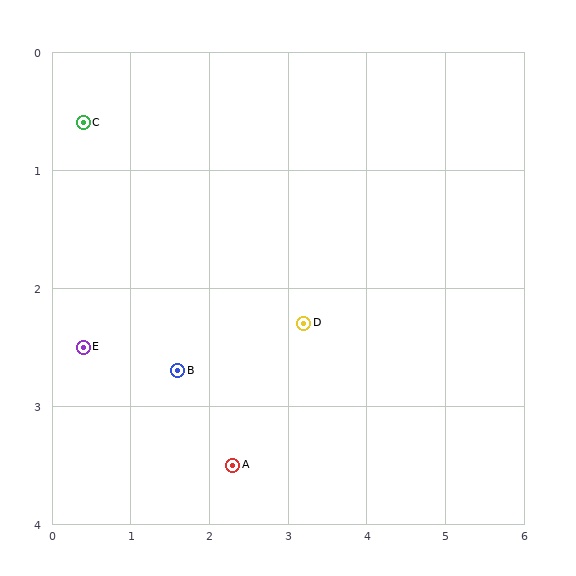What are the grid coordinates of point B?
Point B is at approximately (1.6, 2.7).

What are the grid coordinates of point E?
Point E is at approximately (0.4, 2.5).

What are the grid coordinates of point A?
Point A is at approximately (2.3, 3.5).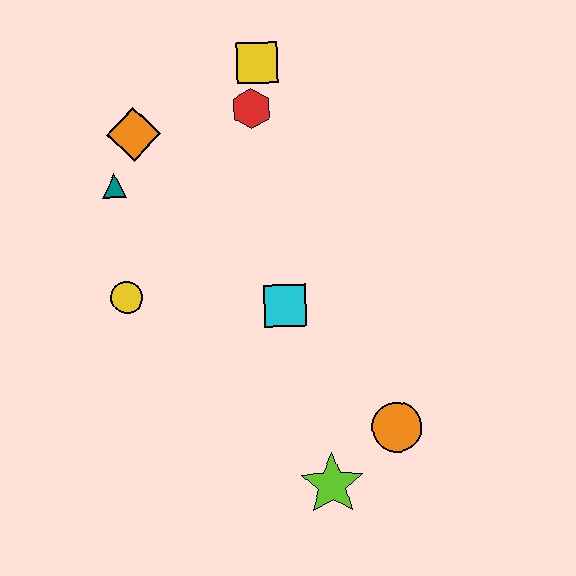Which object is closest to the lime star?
The orange circle is closest to the lime star.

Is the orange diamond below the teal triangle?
No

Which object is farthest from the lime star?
The yellow square is farthest from the lime star.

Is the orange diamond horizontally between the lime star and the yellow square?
No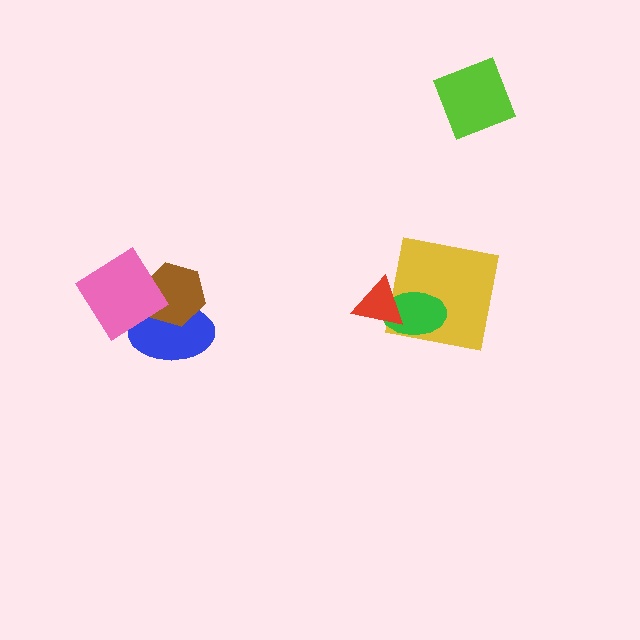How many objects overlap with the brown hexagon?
2 objects overlap with the brown hexagon.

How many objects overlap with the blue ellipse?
2 objects overlap with the blue ellipse.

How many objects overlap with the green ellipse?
2 objects overlap with the green ellipse.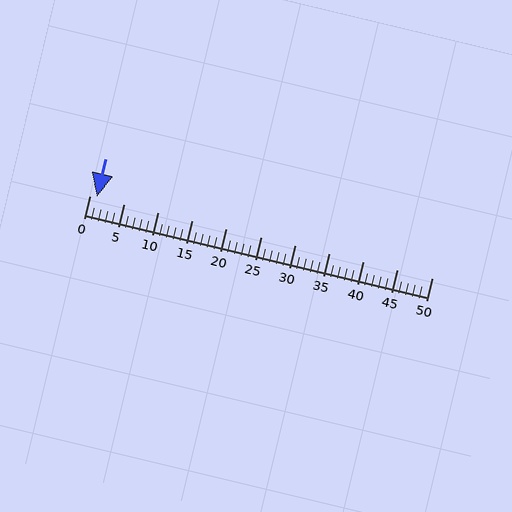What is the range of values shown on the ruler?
The ruler shows values from 0 to 50.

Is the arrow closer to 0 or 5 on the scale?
The arrow is closer to 0.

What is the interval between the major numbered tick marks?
The major tick marks are spaced 5 units apart.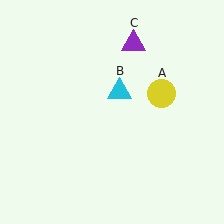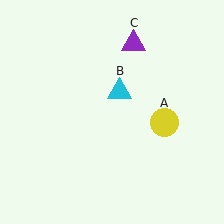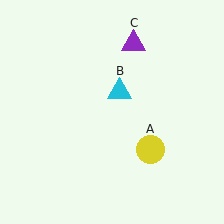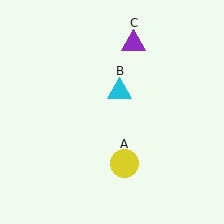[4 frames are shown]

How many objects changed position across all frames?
1 object changed position: yellow circle (object A).